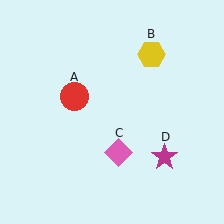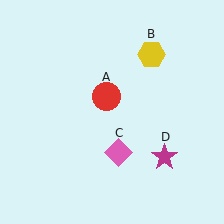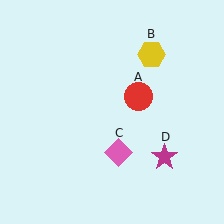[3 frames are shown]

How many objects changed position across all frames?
1 object changed position: red circle (object A).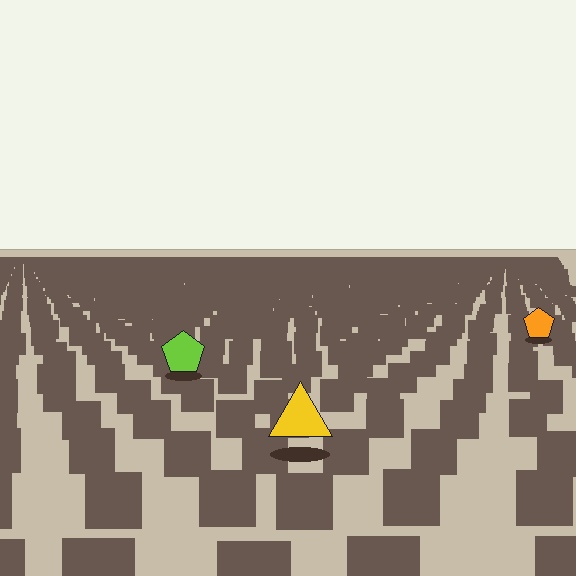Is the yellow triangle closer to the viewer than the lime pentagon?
Yes. The yellow triangle is closer — you can tell from the texture gradient: the ground texture is coarser near it.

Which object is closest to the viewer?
The yellow triangle is closest. The texture marks near it are larger and more spread out.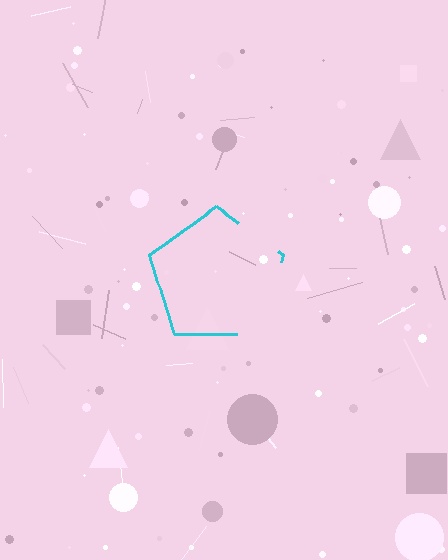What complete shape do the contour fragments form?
The contour fragments form a pentagon.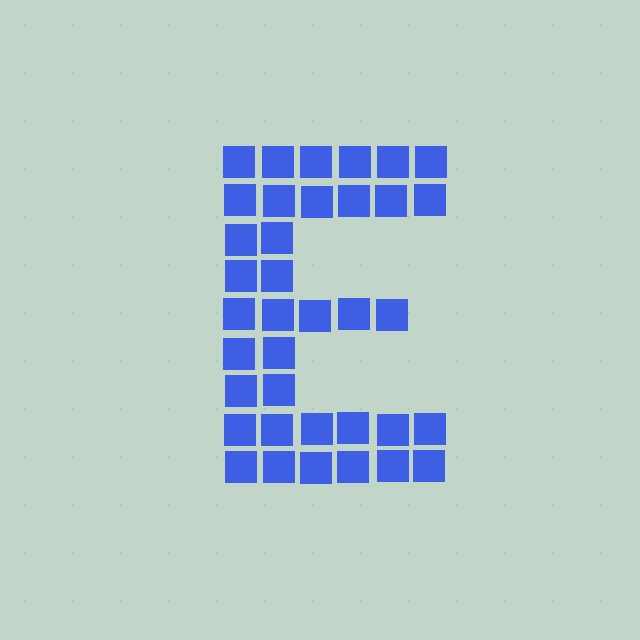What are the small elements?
The small elements are squares.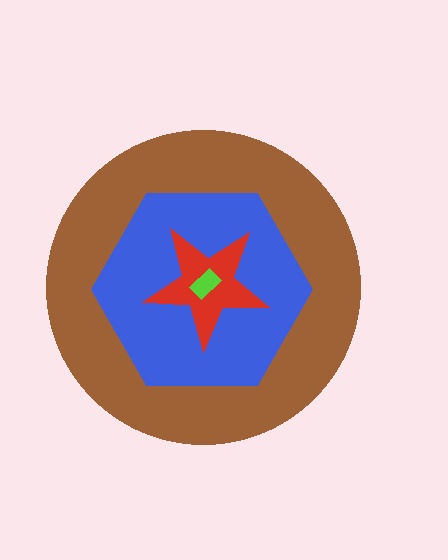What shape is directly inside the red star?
The lime rectangle.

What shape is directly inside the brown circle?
The blue hexagon.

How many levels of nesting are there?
4.